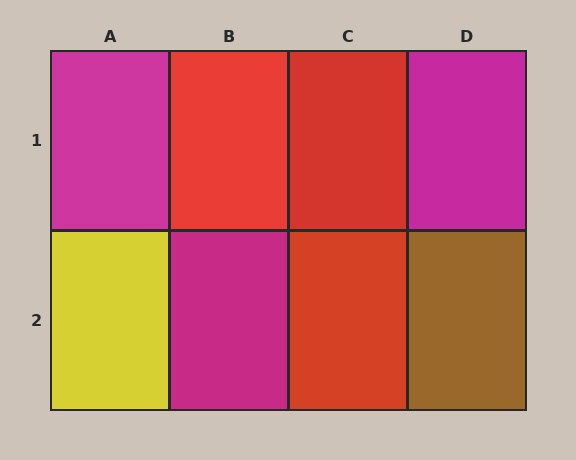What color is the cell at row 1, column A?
Magenta.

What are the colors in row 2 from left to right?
Yellow, magenta, red, brown.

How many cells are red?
3 cells are red.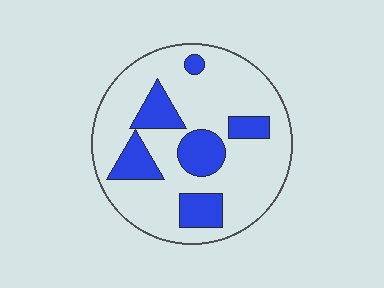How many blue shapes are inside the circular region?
6.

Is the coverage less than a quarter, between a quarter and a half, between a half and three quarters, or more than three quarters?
Less than a quarter.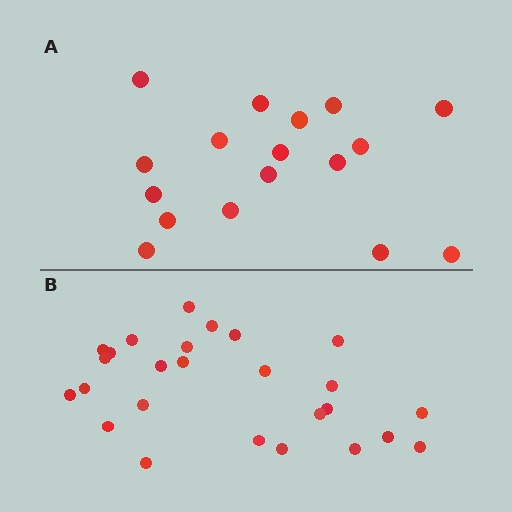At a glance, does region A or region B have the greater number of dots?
Region B (the bottom region) has more dots.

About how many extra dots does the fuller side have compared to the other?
Region B has roughly 8 or so more dots than region A.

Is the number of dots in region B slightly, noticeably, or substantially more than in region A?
Region B has substantially more. The ratio is roughly 1.5 to 1.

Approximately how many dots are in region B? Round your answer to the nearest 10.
About 30 dots. (The exact count is 26, which rounds to 30.)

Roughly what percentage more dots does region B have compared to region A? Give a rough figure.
About 55% more.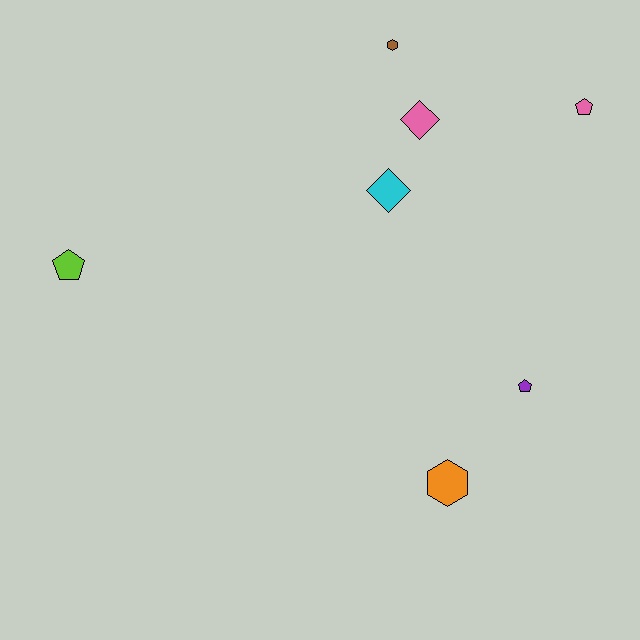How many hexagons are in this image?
There are 2 hexagons.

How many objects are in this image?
There are 7 objects.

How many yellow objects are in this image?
There are no yellow objects.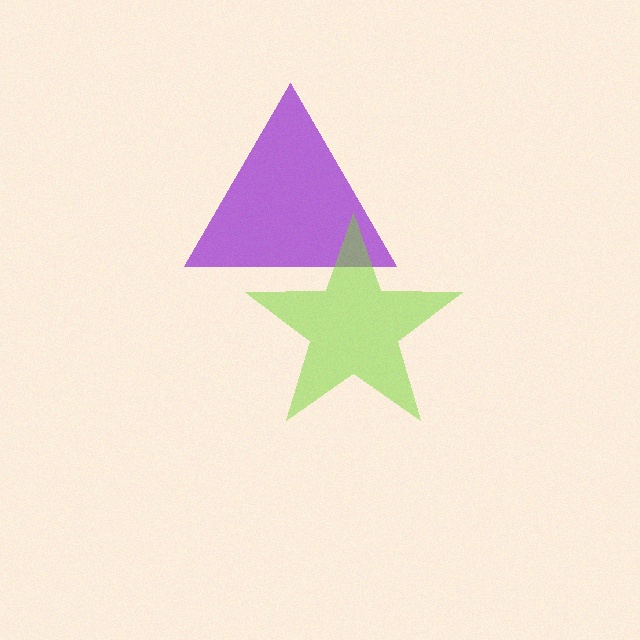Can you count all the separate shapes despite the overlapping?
Yes, there are 2 separate shapes.